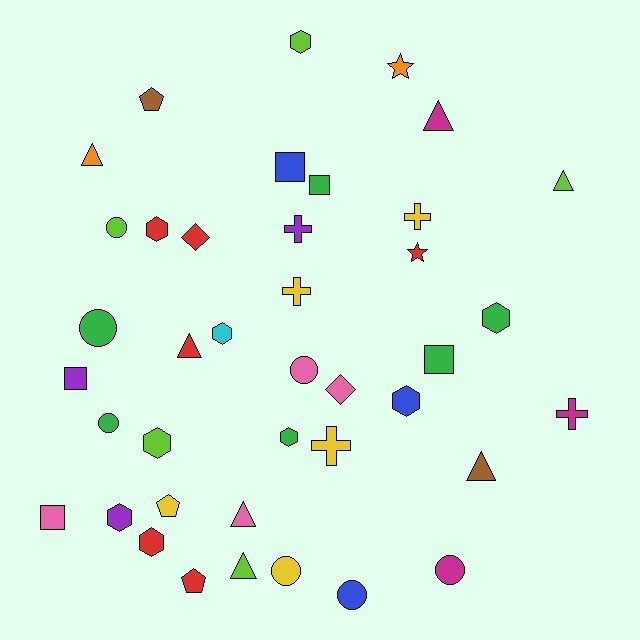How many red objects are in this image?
There are 6 red objects.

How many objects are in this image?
There are 40 objects.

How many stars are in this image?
There are 2 stars.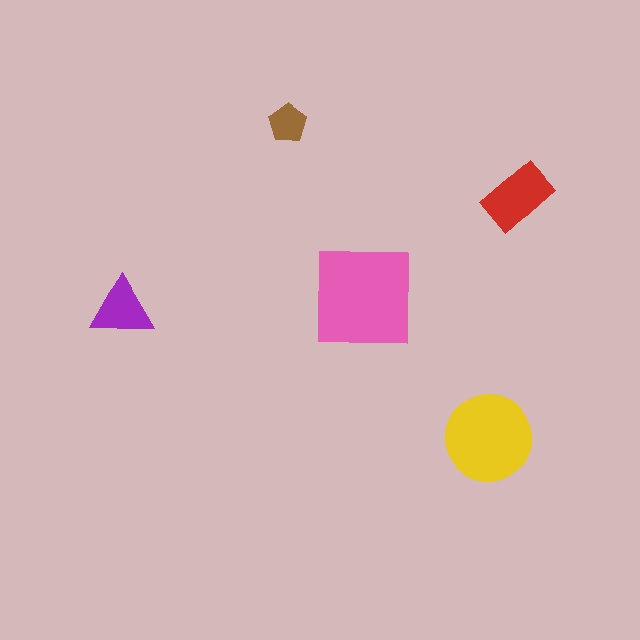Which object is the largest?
The pink square.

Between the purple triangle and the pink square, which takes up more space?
The pink square.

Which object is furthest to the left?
The purple triangle is leftmost.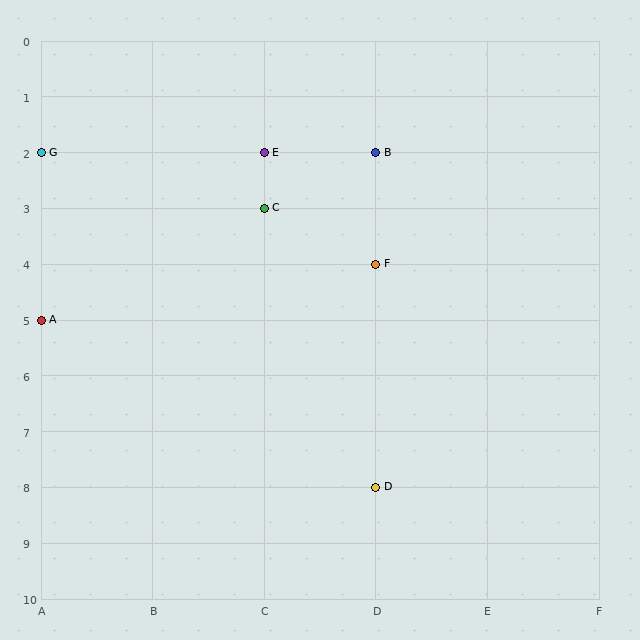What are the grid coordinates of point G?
Point G is at grid coordinates (A, 2).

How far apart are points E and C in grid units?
Points E and C are 1 row apart.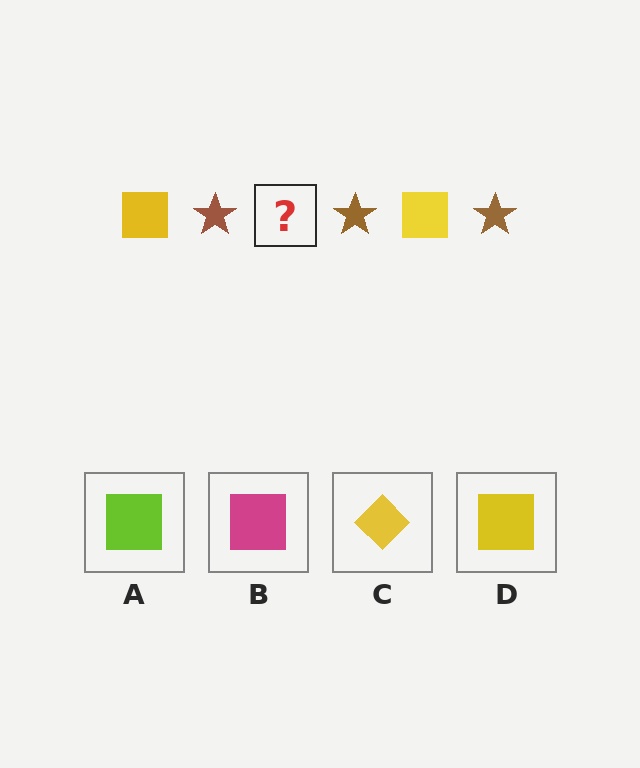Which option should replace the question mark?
Option D.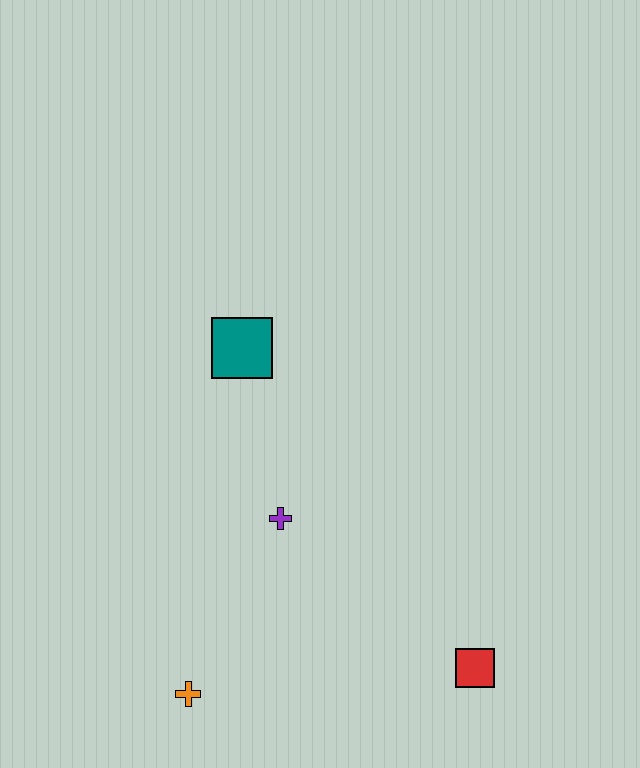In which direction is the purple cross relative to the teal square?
The purple cross is below the teal square.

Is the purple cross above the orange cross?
Yes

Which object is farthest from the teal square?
The red square is farthest from the teal square.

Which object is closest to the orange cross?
The purple cross is closest to the orange cross.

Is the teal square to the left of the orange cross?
No